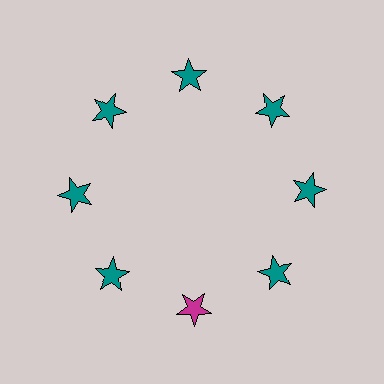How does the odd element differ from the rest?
It has a different color: magenta instead of teal.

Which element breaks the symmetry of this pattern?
The magenta star at roughly the 6 o'clock position breaks the symmetry. All other shapes are teal stars.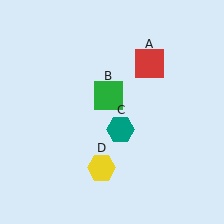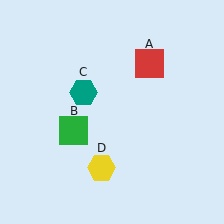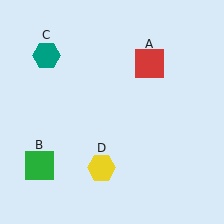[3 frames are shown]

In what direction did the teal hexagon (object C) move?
The teal hexagon (object C) moved up and to the left.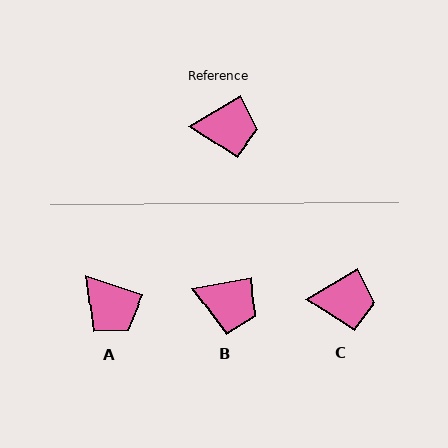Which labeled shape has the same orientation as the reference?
C.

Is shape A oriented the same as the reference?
No, it is off by about 50 degrees.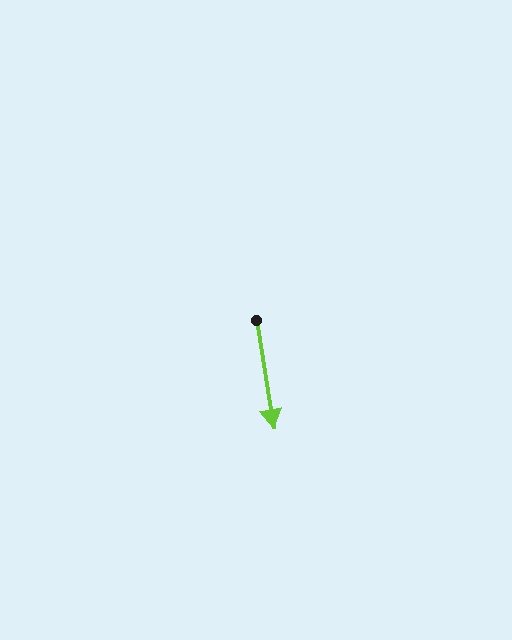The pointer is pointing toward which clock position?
Roughly 6 o'clock.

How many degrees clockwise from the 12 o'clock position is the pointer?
Approximately 171 degrees.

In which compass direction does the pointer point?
South.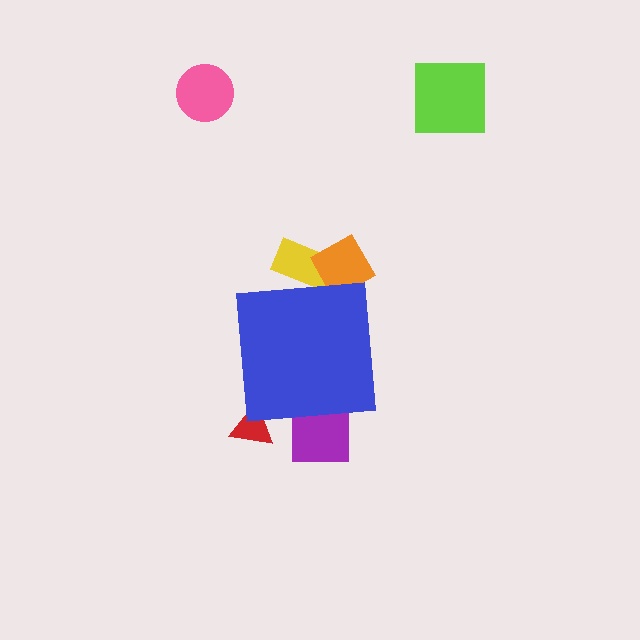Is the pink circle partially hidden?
No, the pink circle is fully visible.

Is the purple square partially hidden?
Yes, the purple square is partially hidden behind the blue square.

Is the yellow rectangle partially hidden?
Yes, the yellow rectangle is partially hidden behind the blue square.